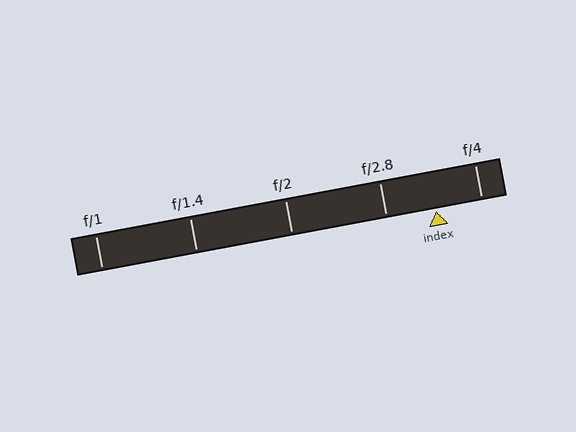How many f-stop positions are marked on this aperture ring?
There are 5 f-stop positions marked.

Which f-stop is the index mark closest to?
The index mark is closest to f/4.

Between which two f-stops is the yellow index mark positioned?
The index mark is between f/2.8 and f/4.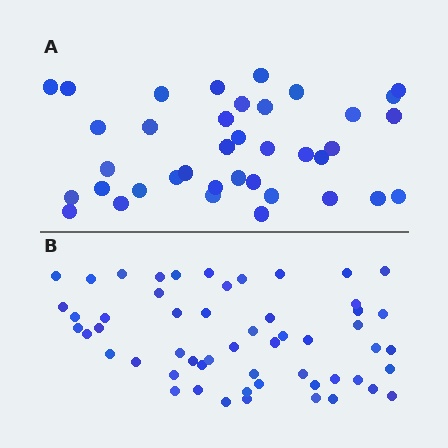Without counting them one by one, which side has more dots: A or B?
Region B (the bottom region) has more dots.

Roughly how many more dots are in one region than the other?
Region B has approximately 15 more dots than region A.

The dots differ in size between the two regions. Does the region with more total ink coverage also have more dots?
No. Region A has more total ink coverage because its dots are larger, but region B actually contains more individual dots. Total area can be misleading — the number of items is what matters here.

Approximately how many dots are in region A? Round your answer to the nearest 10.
About 40 dots. (The exact count is 38, which rounds to 40.)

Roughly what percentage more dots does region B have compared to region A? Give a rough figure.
About 45% more.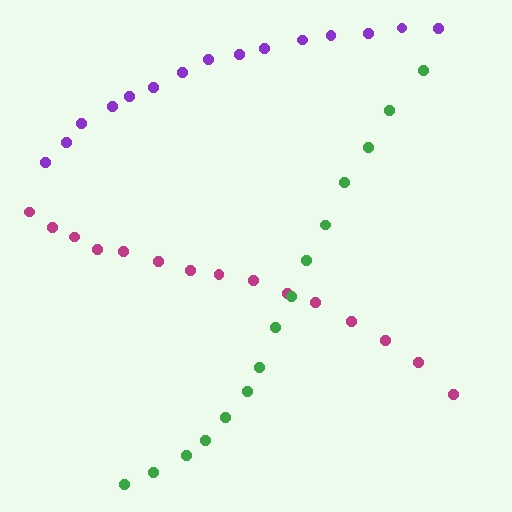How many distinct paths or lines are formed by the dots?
There are 3 distinct paths.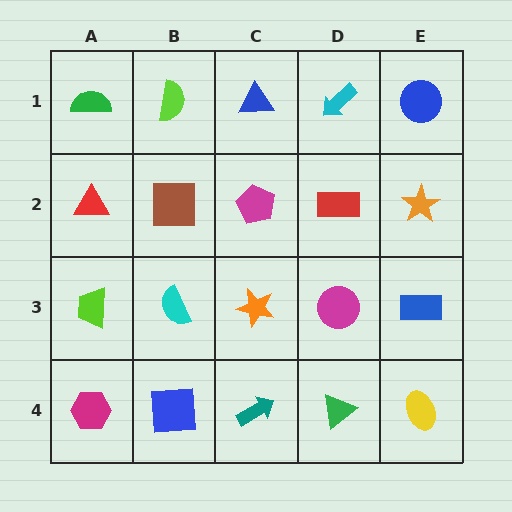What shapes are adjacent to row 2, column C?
A blue triangle (row 1, column C), an orange star (row 3, column C), a brown square (row 2, column B), a red rectangle (row 2, column D).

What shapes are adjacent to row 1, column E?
An orange star (row 2, column E), a cyan arrow (row 1, column D).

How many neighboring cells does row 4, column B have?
3.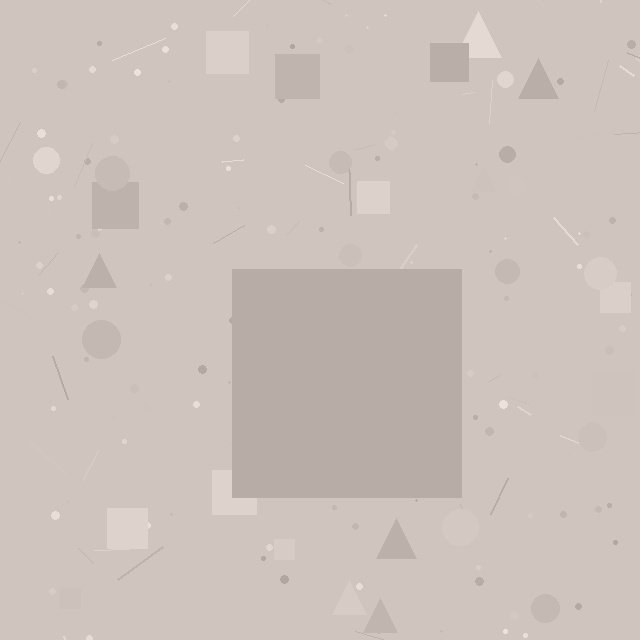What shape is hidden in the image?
A square is hidden in the image.